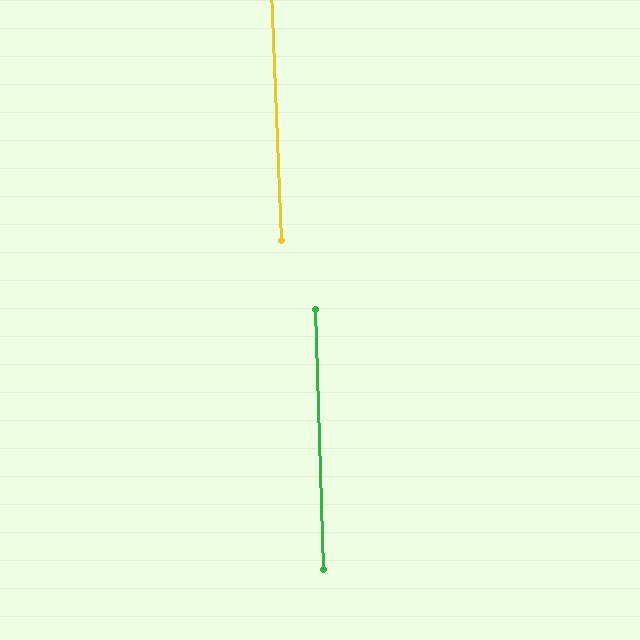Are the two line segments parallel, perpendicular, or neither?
Parallel — their directions differ by only 0.5°.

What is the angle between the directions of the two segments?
Approximately 1 degree.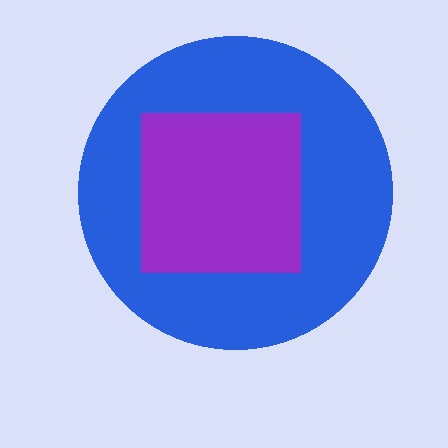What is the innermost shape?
The purple square.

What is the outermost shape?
The blue circle.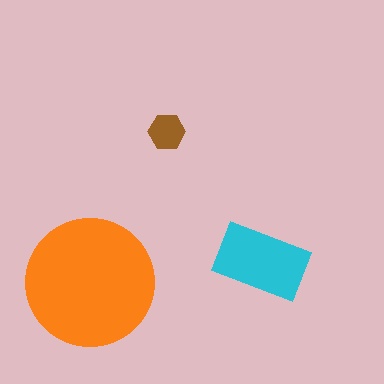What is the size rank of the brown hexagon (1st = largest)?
3rd.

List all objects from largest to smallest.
The orange circle, the cyan rectangle, the brown hexagon.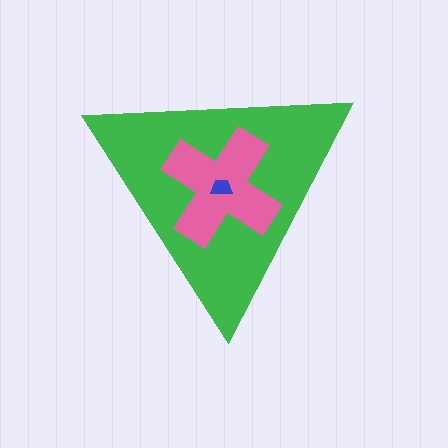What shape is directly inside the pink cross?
The blue trapezoid.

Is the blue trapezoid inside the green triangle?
Yes.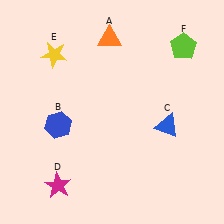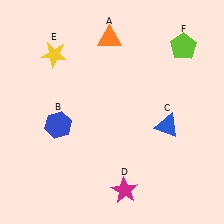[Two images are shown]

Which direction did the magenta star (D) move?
The magenta star (D) moved right.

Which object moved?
The magenta star (D) moved right.